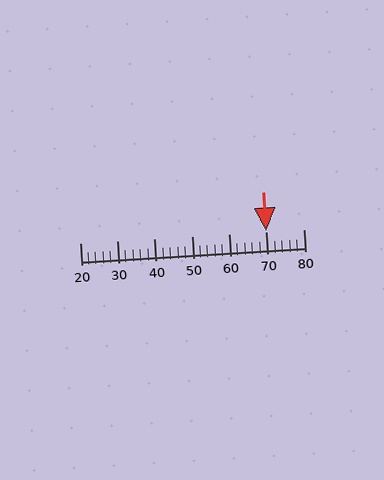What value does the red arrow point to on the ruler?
The red arrow points to approximately 70.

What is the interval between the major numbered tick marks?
The major tick marks are spaced 10 units apart.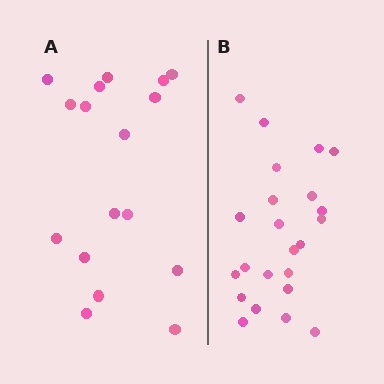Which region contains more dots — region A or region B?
Region B (the right region) has more dots.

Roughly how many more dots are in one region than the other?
Region B has about 6 more dots than region A.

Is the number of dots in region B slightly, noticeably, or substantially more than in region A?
Region B has noticeably more, but not dramatically so. The ratio is roughly 1.4 to 1.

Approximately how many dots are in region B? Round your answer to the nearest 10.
About 20 dots. (The exact count is 23, which rounds to 20.)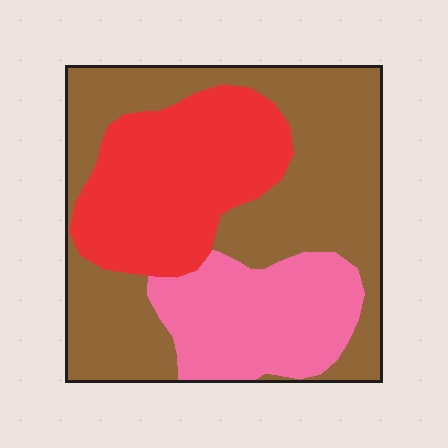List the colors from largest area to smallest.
From largest to smallest: brown, red, pink.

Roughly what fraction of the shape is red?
Red takes up between a quarter and a half of the shape.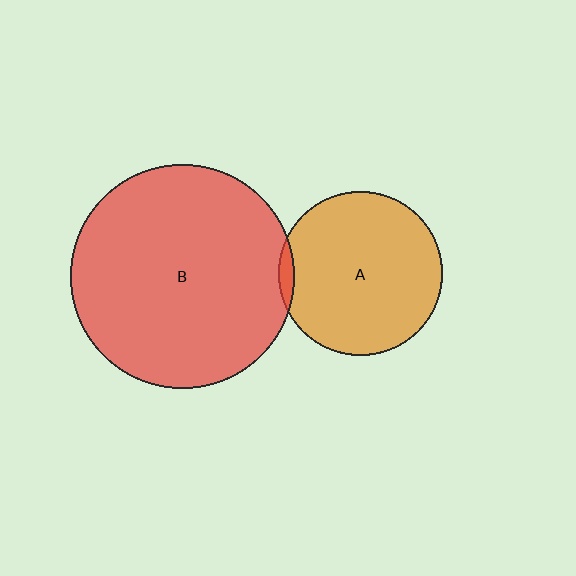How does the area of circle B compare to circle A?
Approximately 1.9 times.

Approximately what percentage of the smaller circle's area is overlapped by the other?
Approximately 5%.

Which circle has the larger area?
Circle B (red).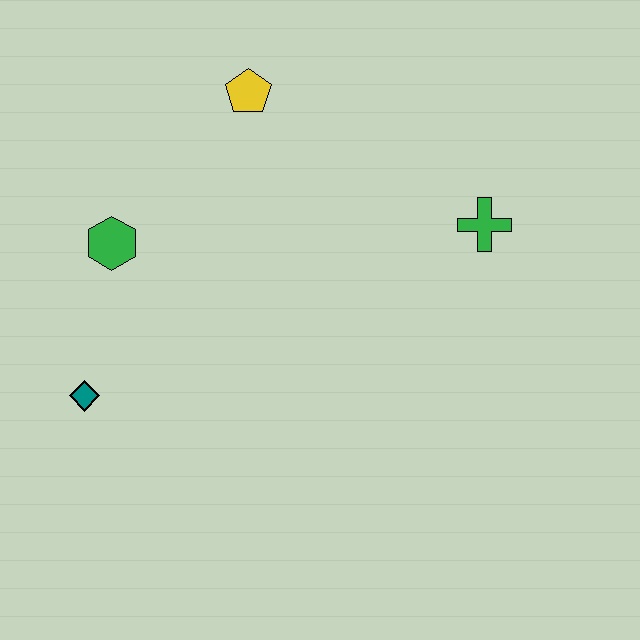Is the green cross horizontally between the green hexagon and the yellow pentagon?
No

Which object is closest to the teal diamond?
The green hexagon is closest to the teal diamond.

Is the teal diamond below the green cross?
Yes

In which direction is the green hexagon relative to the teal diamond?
The green hexagon is above the teal diamond.